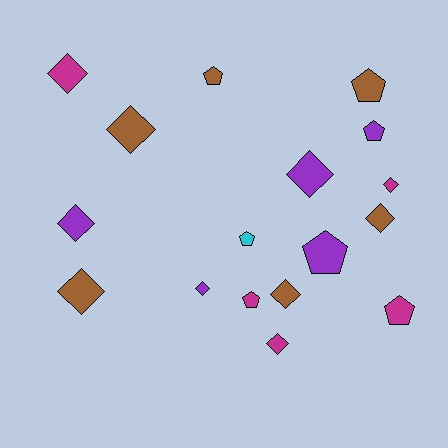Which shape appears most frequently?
Diamond, with 10 objects.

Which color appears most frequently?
Brown, with 6 objects.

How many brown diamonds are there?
There are 4 brown diamonds.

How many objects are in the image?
There are 17 objects.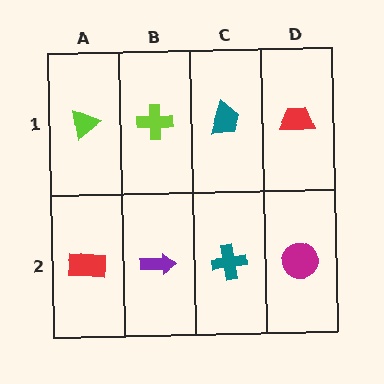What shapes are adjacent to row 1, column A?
A red rectangle (row 2, column A), a lime cross (row 1, column B).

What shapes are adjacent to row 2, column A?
A lime triangle (row 1, column A), a purple arrow (row 2, column B).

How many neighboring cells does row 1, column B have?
3.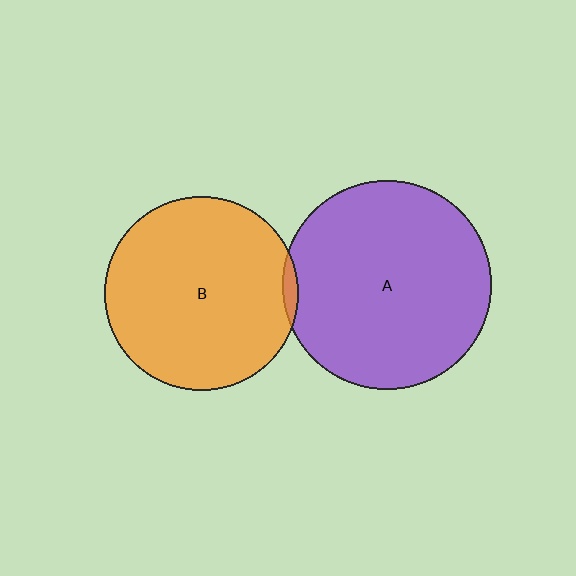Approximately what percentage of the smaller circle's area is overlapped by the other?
Approximately 5%.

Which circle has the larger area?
Circle A (purple).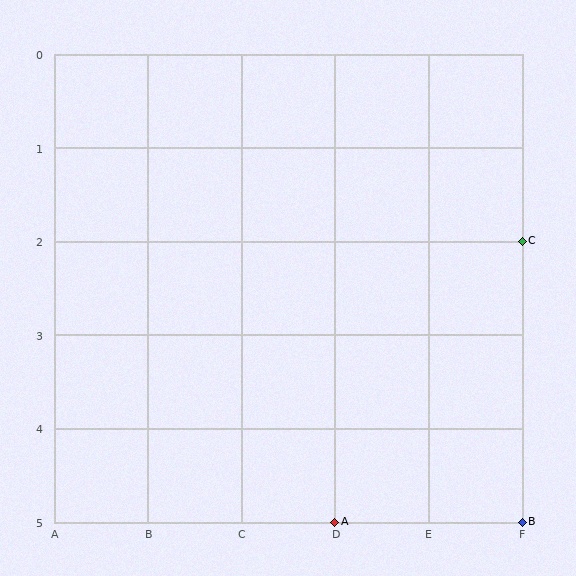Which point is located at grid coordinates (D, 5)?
Point A is at (D, 5).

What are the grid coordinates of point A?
Point A is at grid coordinates (D, 5).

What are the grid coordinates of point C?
Point C is at grid coordinates (F, 2).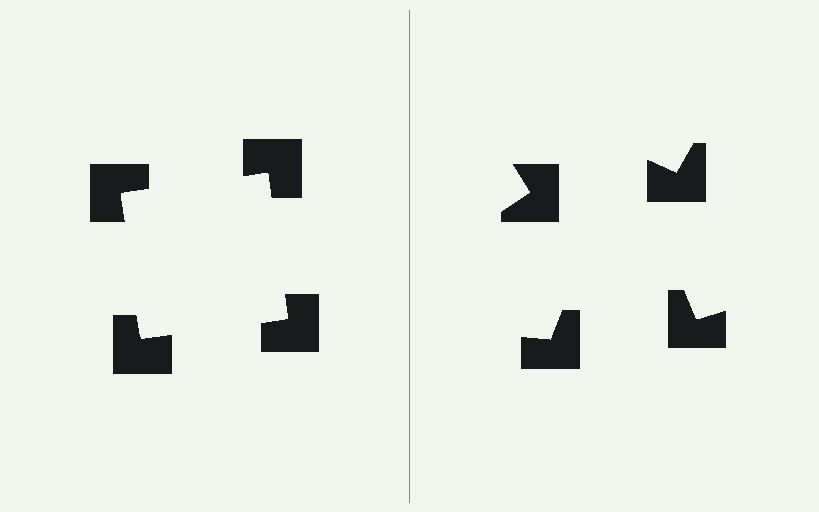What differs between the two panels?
The notched squares are positioned identically on both sides; only the wedge orientations differ. On the left they align to a square; on the right they are misaligned.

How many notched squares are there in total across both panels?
8 — 4 on each side.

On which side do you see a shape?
An illusory square appears on the left side. On the right side the wedge cuts are rotated, so no coherent shape forms.